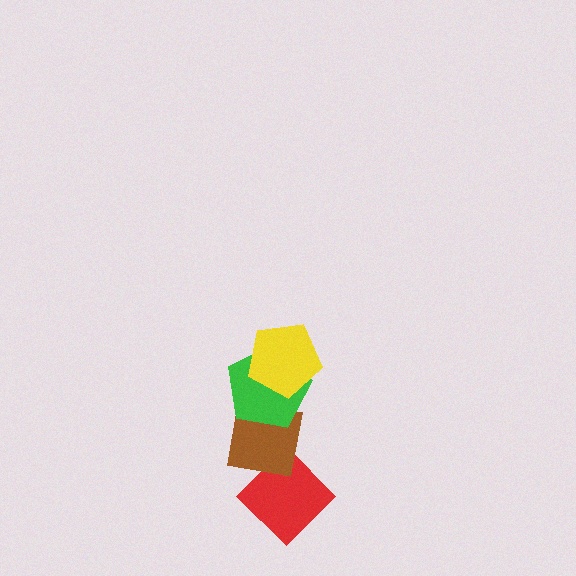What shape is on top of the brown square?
The green pentagon is on top of the brown square.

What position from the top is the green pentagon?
The green pentagon is 2nd from the top.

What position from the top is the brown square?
The brown square is 3rd from the top.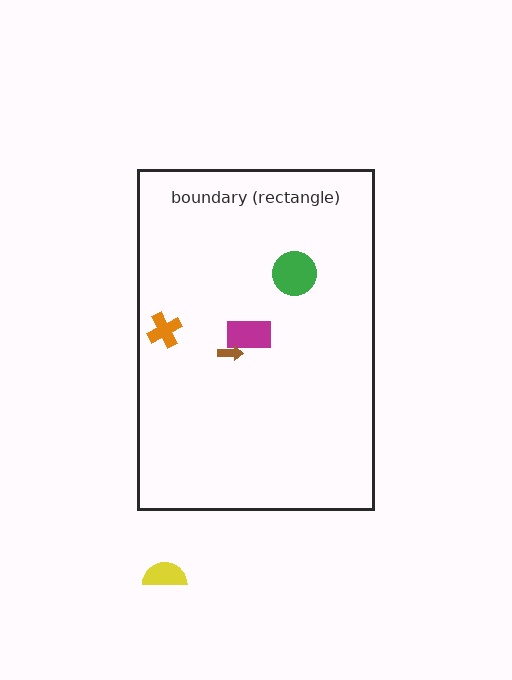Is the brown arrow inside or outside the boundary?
Inside.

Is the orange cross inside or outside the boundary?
Inside.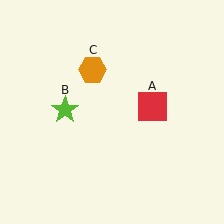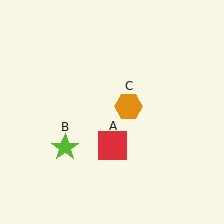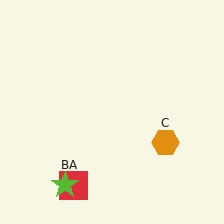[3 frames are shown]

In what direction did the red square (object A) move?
The red square (object A) moved down and to the left.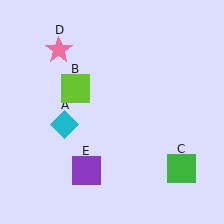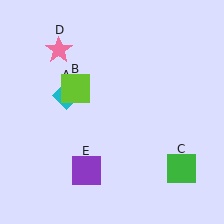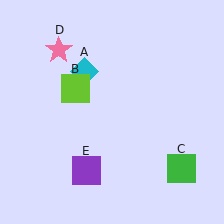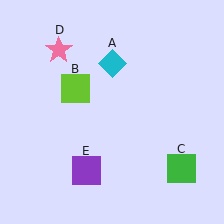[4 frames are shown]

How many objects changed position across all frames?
1 object changed position: cyan diamond (object A).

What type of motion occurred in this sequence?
The cyan diamond (object A) rotated clockwise around the center of the scene.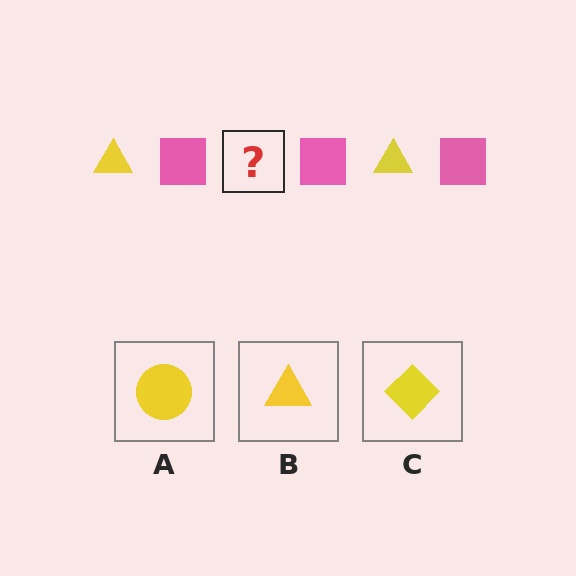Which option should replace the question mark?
Option B.